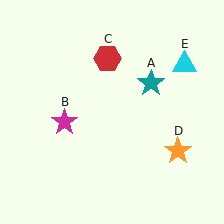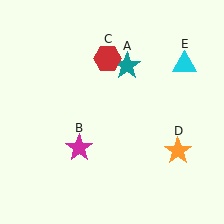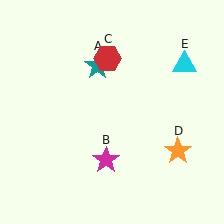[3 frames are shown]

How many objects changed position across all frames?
2 objects changed position: teal star (object A), magenta star (object B).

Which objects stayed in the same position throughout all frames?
Red hexagon (object C) and orange star (object D) and cyan triangle (object E) remained stationary.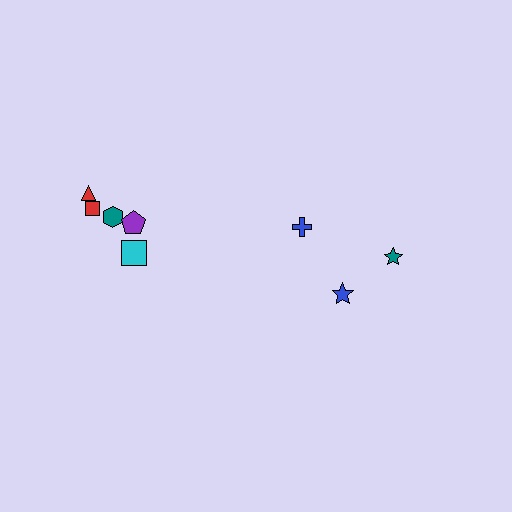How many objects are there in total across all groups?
There are 8 objects.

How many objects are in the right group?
There are 3 objects.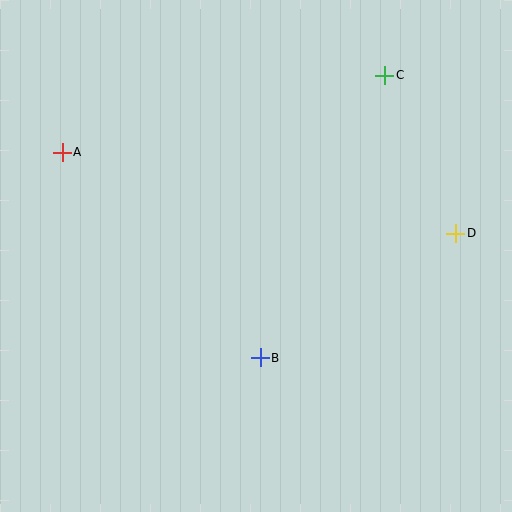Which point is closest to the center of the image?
Point B at (260, 358) is closest to the center.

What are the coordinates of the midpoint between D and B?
The midpoint between D and B is at (358, 296).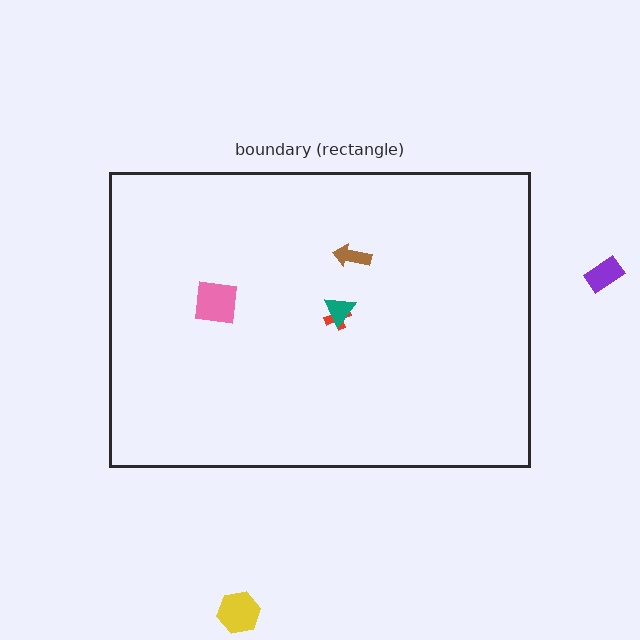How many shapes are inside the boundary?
4 inside, 2 outside.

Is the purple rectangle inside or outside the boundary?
Outside.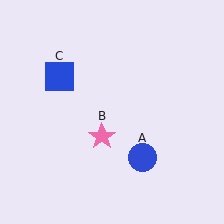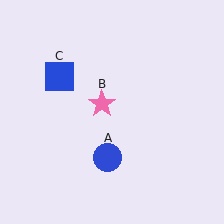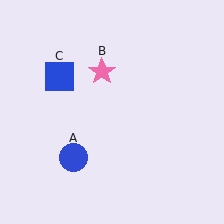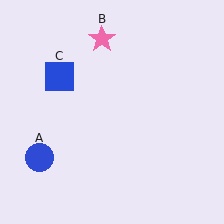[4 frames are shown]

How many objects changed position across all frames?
2 objects changed position: blue circle (object A), pink star (object B).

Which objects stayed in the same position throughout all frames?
Blue square (object C) remained stationary.